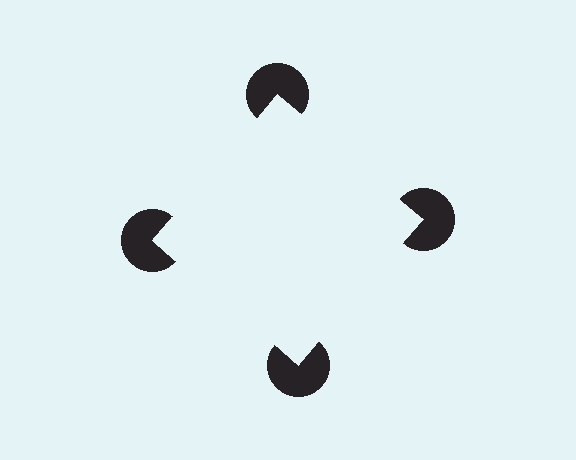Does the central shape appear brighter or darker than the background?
It typically appears slightly brighter than the background, even though no actual brightness change is drawn.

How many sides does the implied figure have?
4 sides.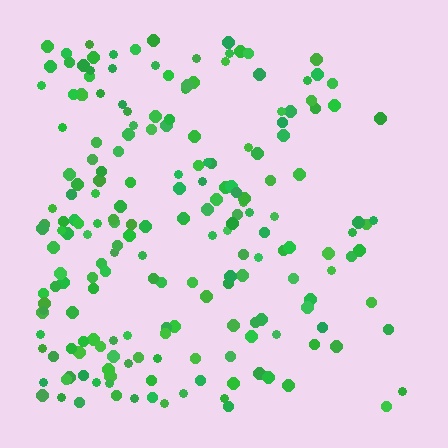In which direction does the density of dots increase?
From right to left, with the left side densest.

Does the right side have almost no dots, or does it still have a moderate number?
Still a moderate number, just noticeably fewer than the left.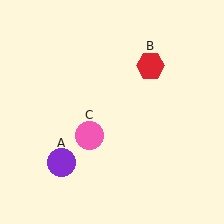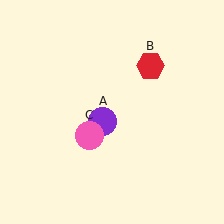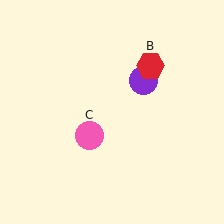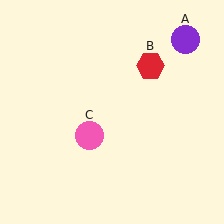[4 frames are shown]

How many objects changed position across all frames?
1 object changed position: purple circle (object A).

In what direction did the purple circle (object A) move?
The purple circle (object A) moved up and to the right.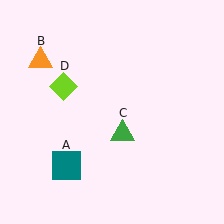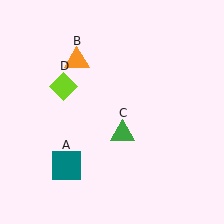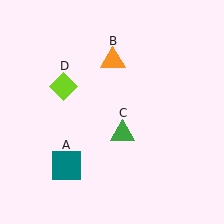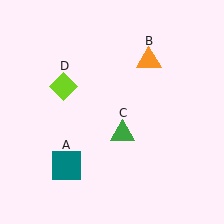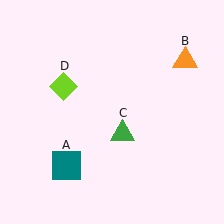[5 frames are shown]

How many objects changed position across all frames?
1 object changed position: orange triangle (object B).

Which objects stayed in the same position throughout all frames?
Teal square (object A) and green triangle (object C) and lime diamond (object D) remained stationary.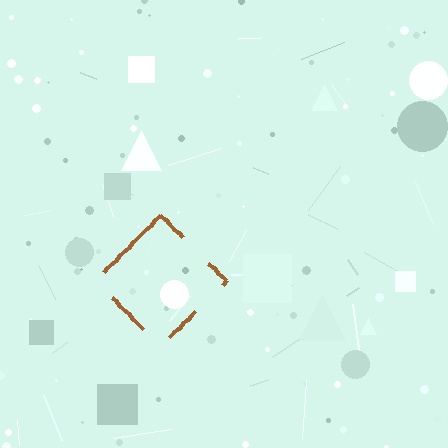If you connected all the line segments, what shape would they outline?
They would outline a diamond.